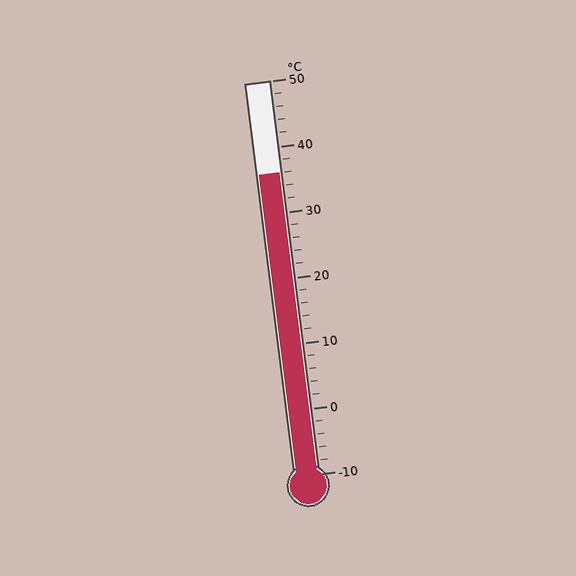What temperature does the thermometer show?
The thermometer shows approximately 36°C.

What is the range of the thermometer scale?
The thermometer scale ranges from -10°C to 50°C.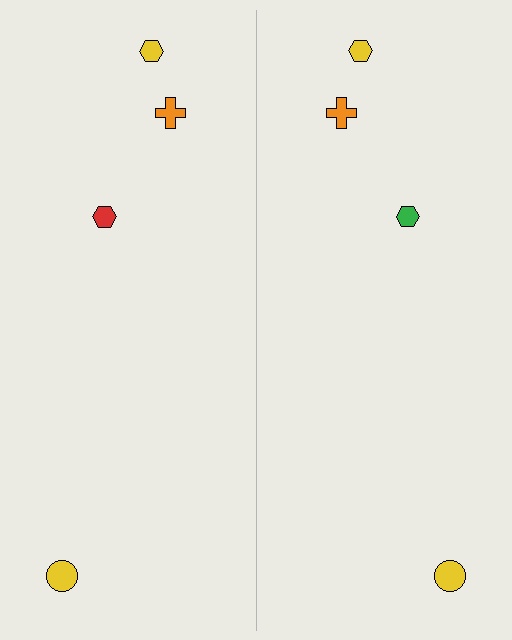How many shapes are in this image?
There are 8 shapes in this image.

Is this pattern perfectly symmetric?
No, the pattern is not perfectly symmetric. The green hexagon on the right side breaks the symmetry — its mirror counterpart is red.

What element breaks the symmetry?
The green hexagon on the right side breaks the symmetry — its mirror counterpart is red.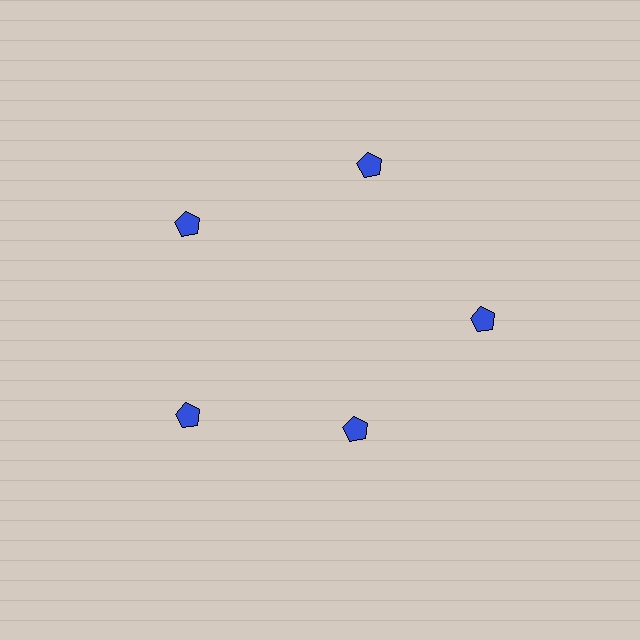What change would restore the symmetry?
The symmetry would be restored by moving it outward, back onto the ring so that all 5 pentagons sit at equal angles and equal distance from the center.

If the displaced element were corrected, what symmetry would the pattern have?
It would have 5-fold rotational symmetry — the pattern would map onto itself every 72 degrees.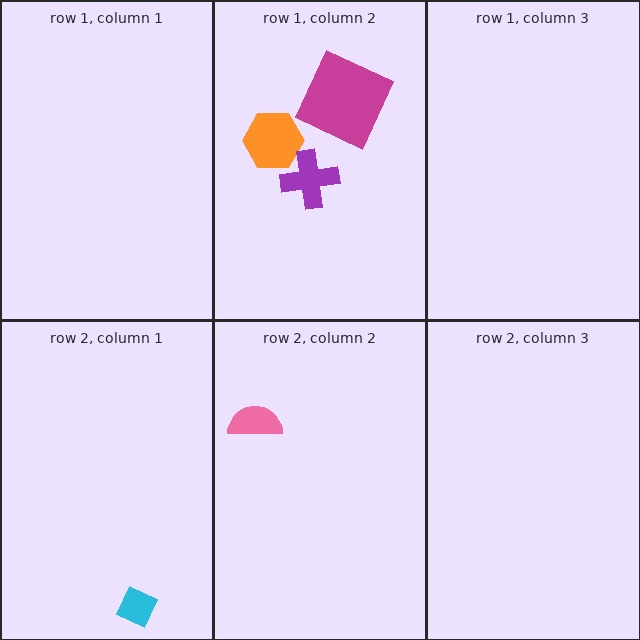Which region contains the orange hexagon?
The row 1, column 2 region.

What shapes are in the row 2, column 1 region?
The cyan diamond.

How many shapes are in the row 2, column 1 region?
1.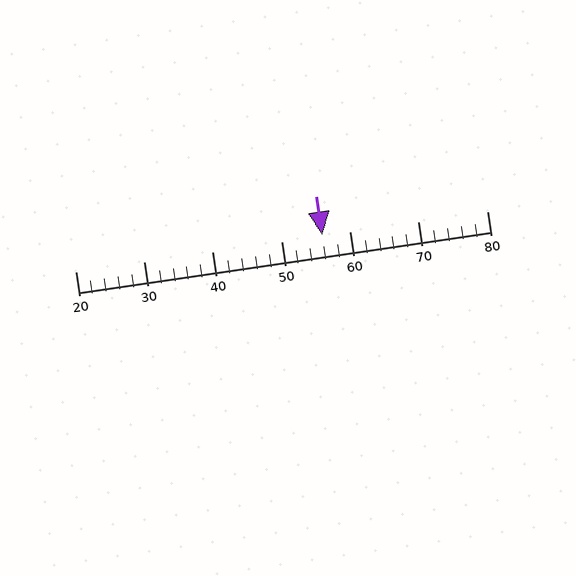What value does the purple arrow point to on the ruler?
The purple arrow points to approximately 56.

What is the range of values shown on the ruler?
The ruler shows values from 20 to 80.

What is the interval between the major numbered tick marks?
The major tick marks are spaced 10 units apart.